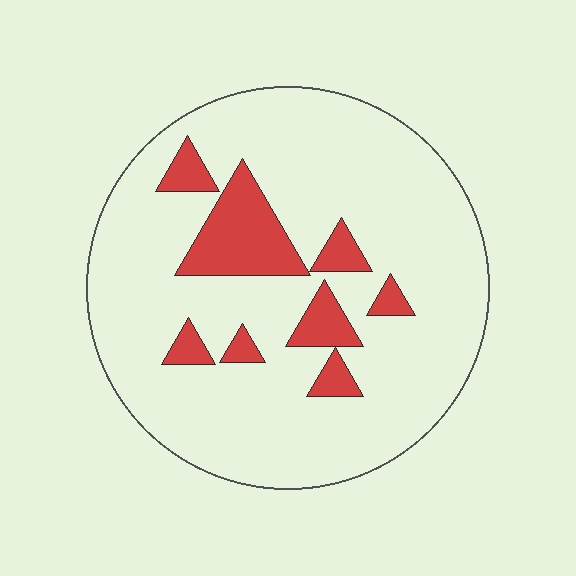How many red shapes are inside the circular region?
8.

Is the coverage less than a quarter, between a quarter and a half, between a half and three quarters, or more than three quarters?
Less than a quarter.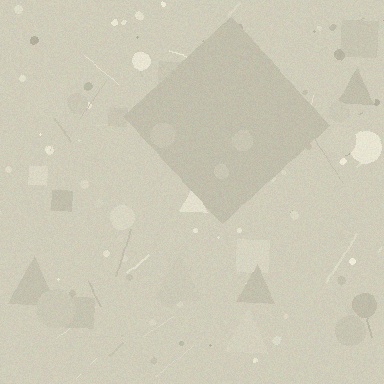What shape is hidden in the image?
A diamond is hidden in the image.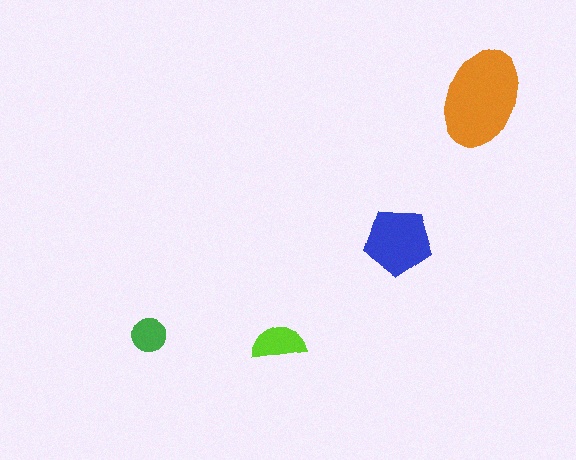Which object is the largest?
The orange ellipse.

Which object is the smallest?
The green circle.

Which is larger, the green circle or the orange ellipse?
The orange ellipse.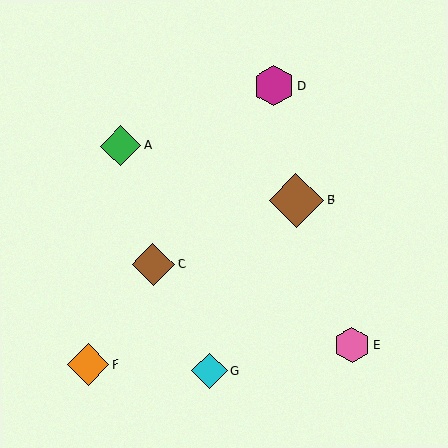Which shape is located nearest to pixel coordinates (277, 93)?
The magenta hexagon (labeled D) at (274, 86) is nearest to that location.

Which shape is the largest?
The brown diamond (labeled B) is the largest.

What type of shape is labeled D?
Shape D is a magenta hexagon.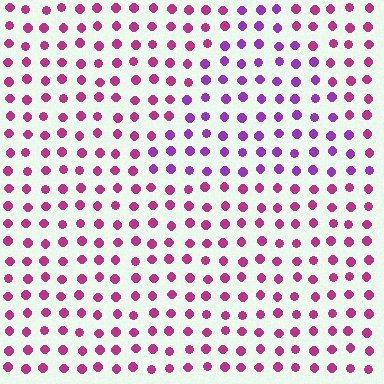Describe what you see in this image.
The image is filled with small magenta elements in a uniform arrangement. A triangle-shaped region is visible where the elements are tinted to a slightly different hue, forming a subtle color boundary.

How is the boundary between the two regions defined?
The boundary is defined purely by a slight shift in hue (about 37 degrees). Spacing, size, and orientation are identical on both sides.